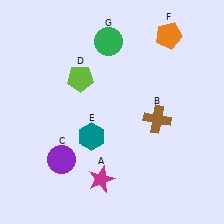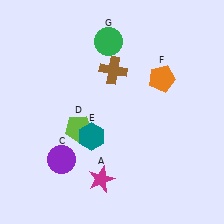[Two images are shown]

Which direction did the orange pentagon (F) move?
The orange pentagon (F) moved down.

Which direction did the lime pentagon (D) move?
The lime pentagon (D) moved down.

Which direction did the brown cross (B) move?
The brown cross (B) moved up.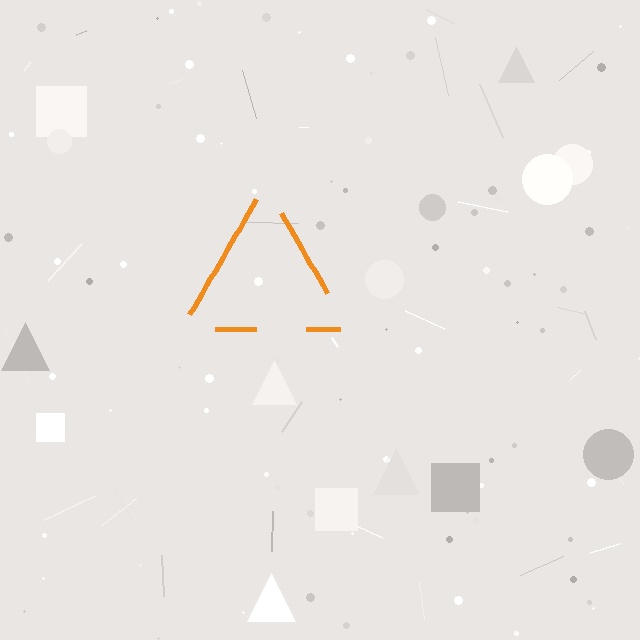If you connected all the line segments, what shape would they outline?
They would outline a triangle.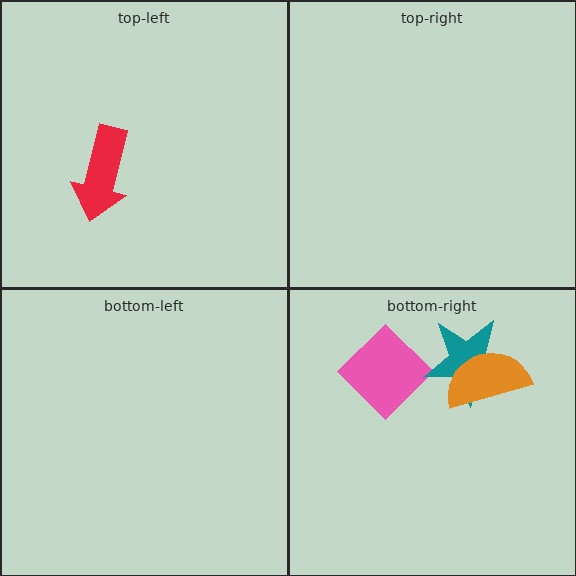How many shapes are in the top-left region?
1.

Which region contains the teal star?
The bottom-right region.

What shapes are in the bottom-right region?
The pink diamond, the teal star, the orange semicircle.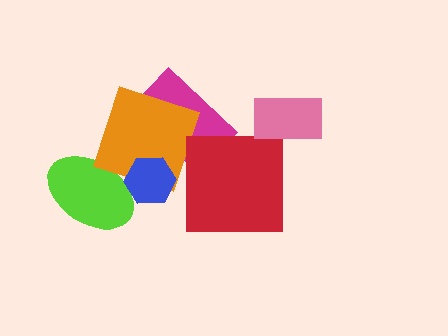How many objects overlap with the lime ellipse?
2 objects overlap with the lime ellipse.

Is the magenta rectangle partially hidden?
Yes, it is partially covered by another shape.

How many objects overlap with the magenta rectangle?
2 objects overlap with the magenta rectangle.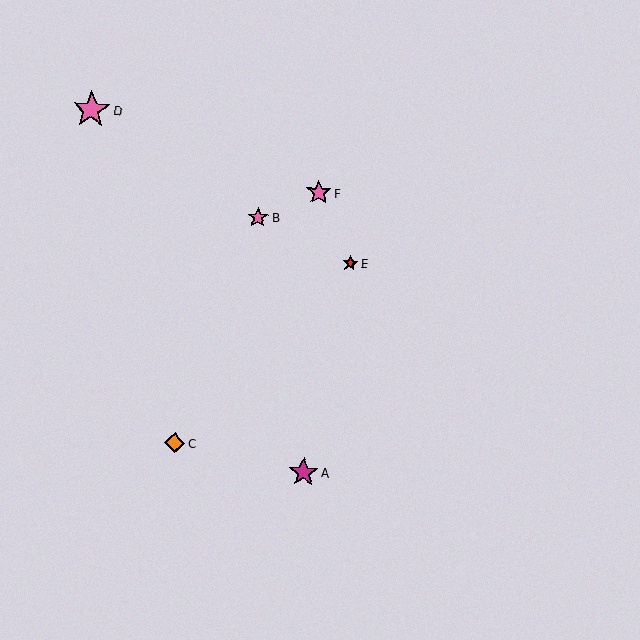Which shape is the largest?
The pink star (labeled D) is the largest.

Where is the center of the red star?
The center of the red star is at (350, 263).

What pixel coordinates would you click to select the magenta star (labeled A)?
Click at (303, 472) to select the magenta star A.